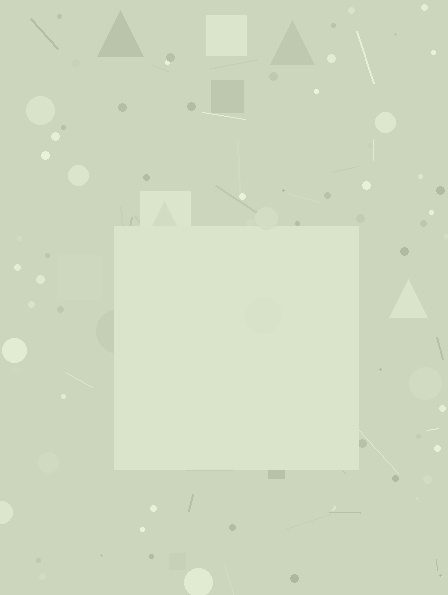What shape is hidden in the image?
A square is hidden in the image.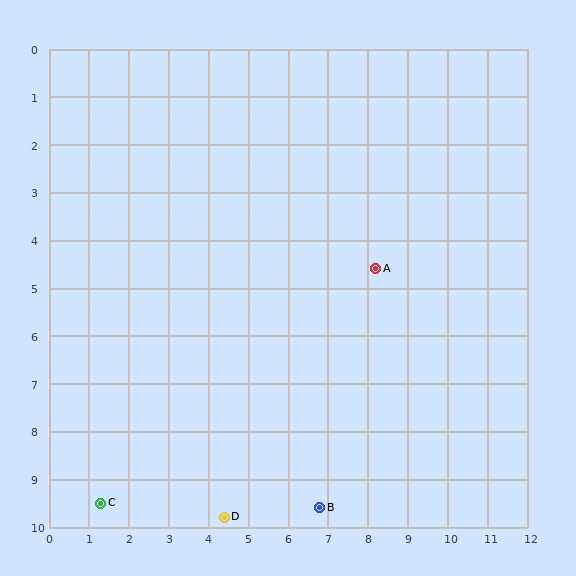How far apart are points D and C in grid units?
Points D and C are about 3.1 grid units apart.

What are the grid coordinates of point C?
Point C is at approximately (1.3, 9.5).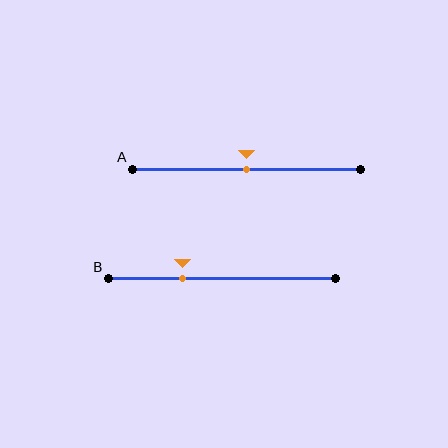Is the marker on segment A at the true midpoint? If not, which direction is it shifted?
Yes, the marker on segment A is at the true midpoint.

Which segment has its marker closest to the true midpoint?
Segment A has its marker closest to the true midpoint.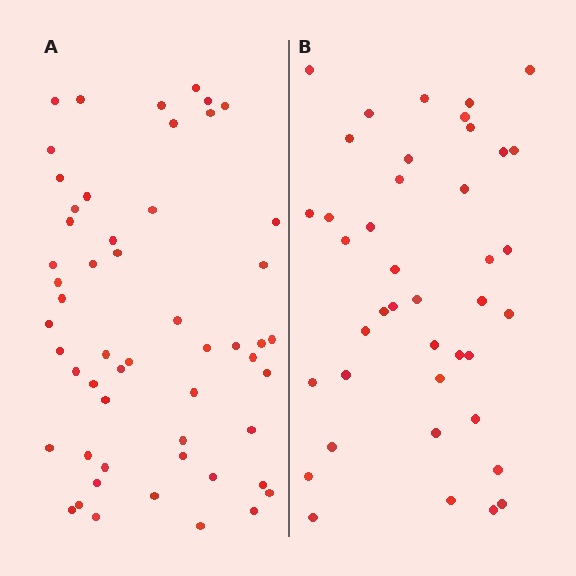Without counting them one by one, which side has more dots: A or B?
Region A (the left region) has more dots.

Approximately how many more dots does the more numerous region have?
Region A has approximately 15 more dots than region B.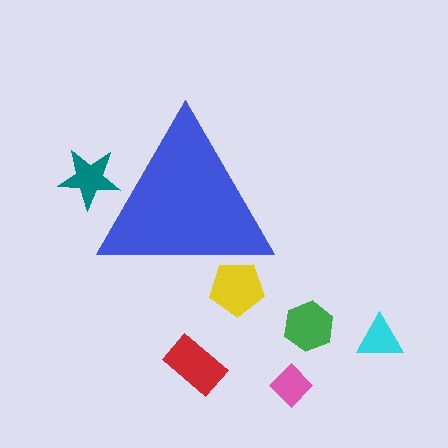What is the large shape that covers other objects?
A blue triangle.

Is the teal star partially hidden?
Yes, the teal star is partially hidden behind the blue triangle.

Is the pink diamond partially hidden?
No, the pink diamond is fully visible.